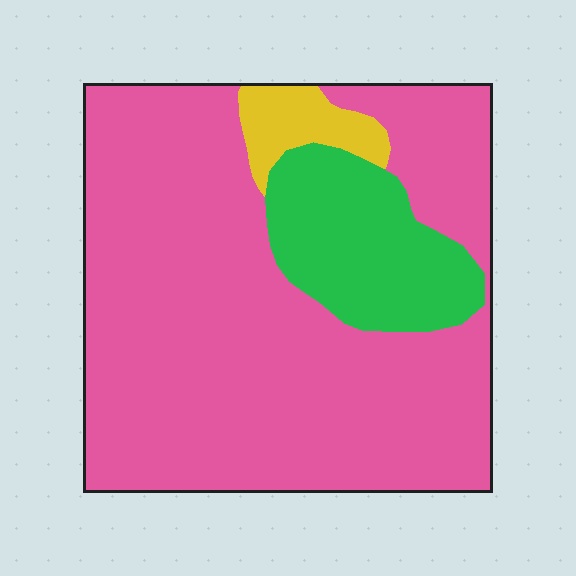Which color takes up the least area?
Yellow, at roughly 5%.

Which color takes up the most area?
Pink, at roughly 80%.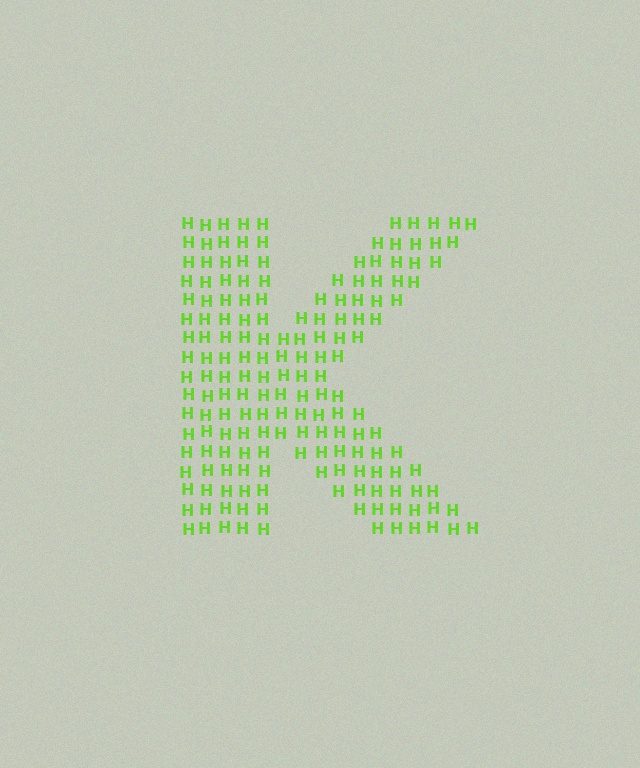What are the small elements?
The small elements are letter H's.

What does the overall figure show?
The overall figure shows the letter K.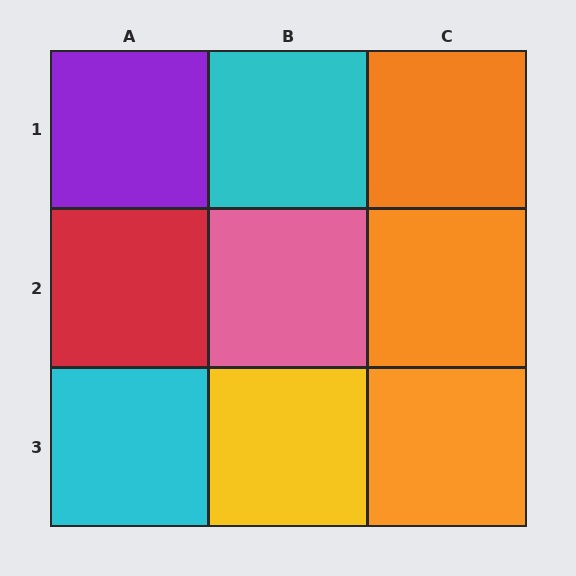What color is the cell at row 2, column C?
Orange.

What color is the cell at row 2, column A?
Red.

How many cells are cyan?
2 cells are cyan.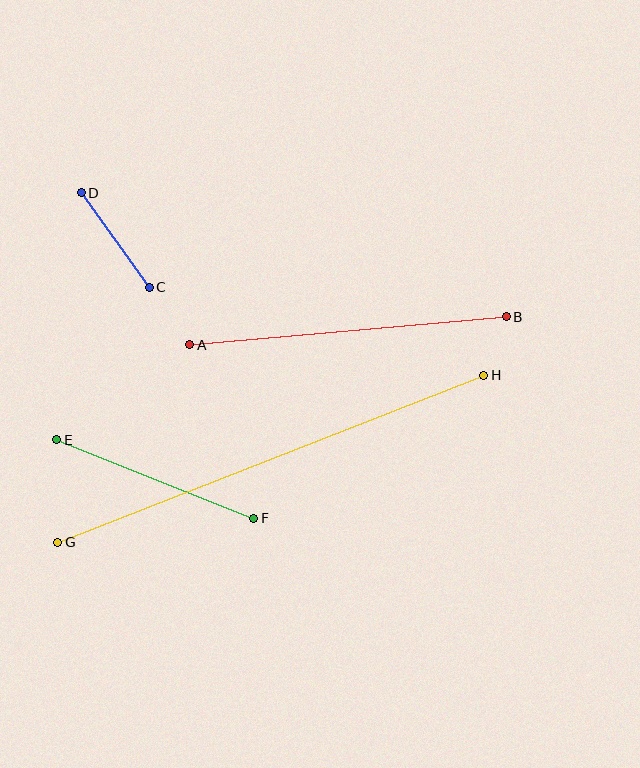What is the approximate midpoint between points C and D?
The midpoint is at approximately (115, 240) pixels.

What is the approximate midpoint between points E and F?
The midpoint is at approximately (155, 479) pixels.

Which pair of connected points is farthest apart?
Points G and H are farthest apart.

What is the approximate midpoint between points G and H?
The midpoint is at approximately (271, 459) pixels.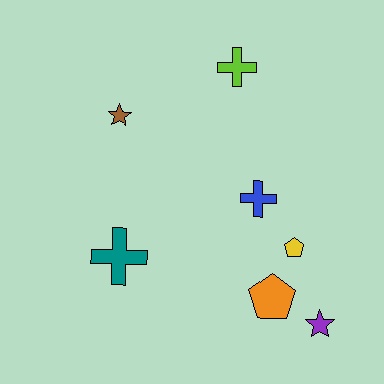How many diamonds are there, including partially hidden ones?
There are no diamonds.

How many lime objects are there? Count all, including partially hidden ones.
There is 1 lime object.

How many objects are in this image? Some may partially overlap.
There are 7 objects.